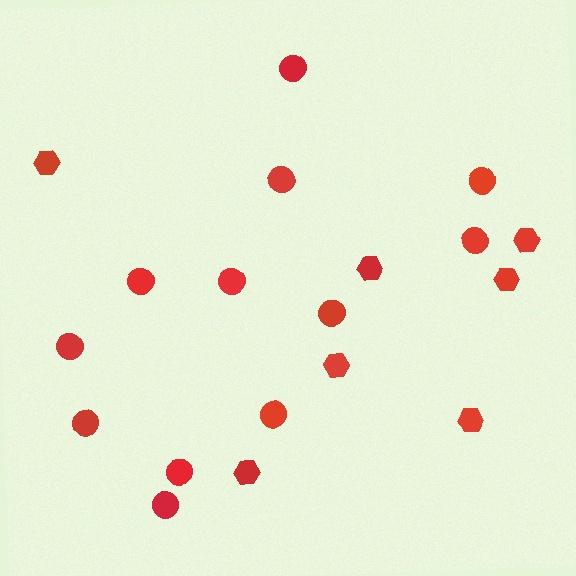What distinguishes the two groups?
There are 2 groups: one group of circles (12) and one group of hexagons (7).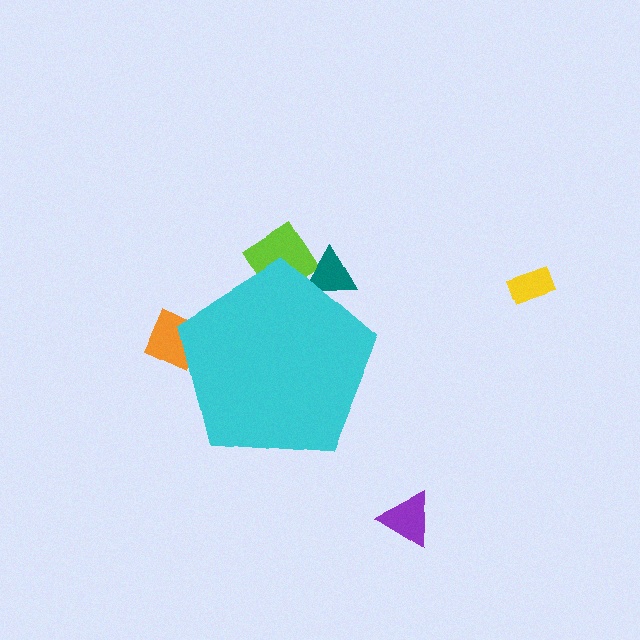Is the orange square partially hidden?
Yes, the orange square is partially hidden behind the cyan pentagon.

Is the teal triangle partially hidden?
Yes, the teal triangle is partially hidden behind the cyan pentagon.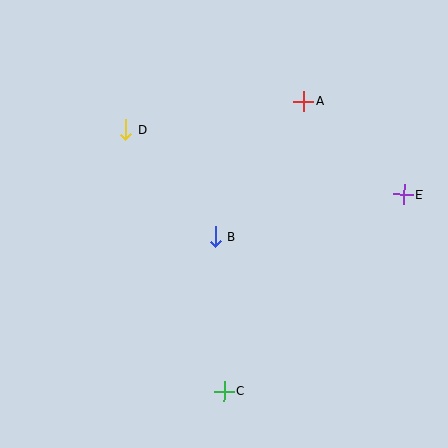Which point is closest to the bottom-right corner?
Point C is closest to the bottom-right corner.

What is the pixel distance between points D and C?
The distance between D and C is 280 pixels.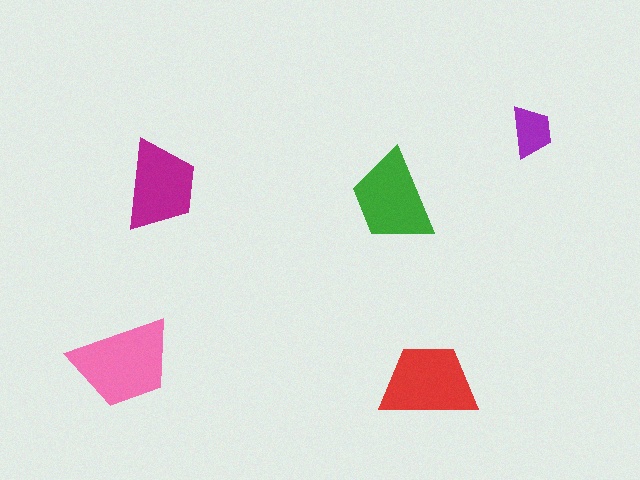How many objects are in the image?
There are 5 objects in the image.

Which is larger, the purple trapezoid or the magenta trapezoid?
The magenta one.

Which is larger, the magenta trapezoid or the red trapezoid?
The red one.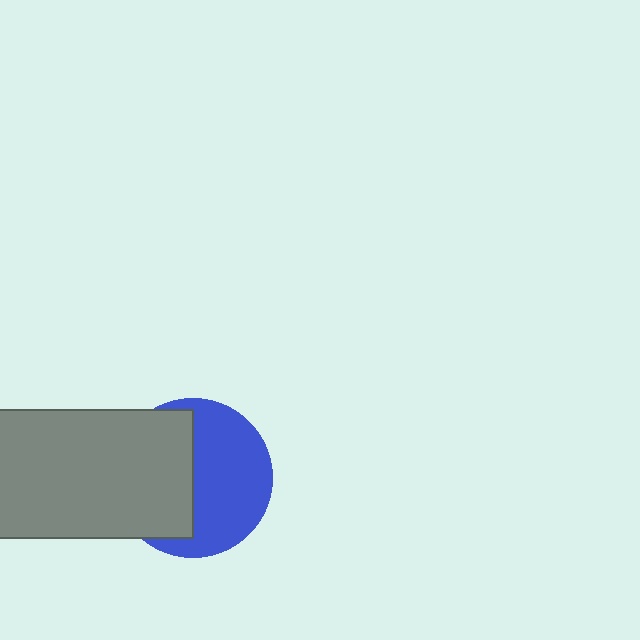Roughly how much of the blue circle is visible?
About half of it is visible (roughly 55%).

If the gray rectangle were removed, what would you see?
You would see the complete blue circle.